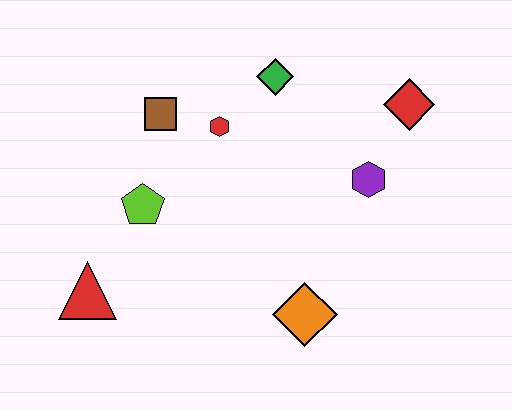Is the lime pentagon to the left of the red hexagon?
Yes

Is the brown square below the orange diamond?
No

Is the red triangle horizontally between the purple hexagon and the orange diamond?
No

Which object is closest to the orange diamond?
The purple hexagon is closest to the orange diamond.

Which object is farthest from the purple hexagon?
The red triangle is farthest from the purple hexagon.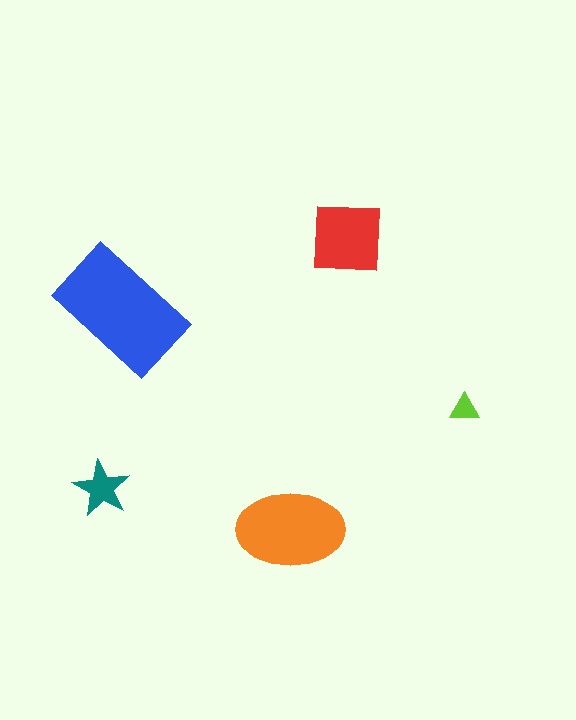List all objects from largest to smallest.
The blue rectangle, the orange ellipse, the red square, the teal star, the lime triangle.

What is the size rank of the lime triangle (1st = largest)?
5th.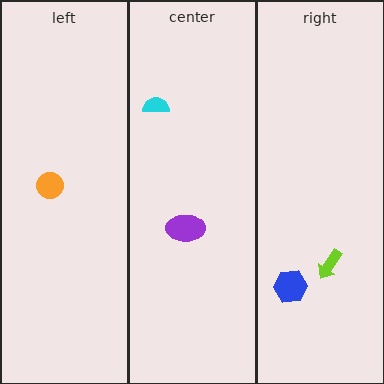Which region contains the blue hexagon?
The right region.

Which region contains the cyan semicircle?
The center region.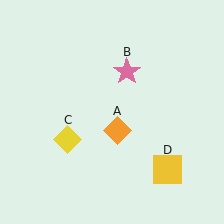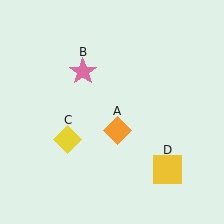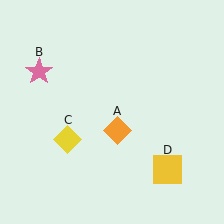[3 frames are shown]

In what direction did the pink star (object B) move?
The pink star (object B) moved left.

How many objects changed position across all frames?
1 object changed position: pink star (object B).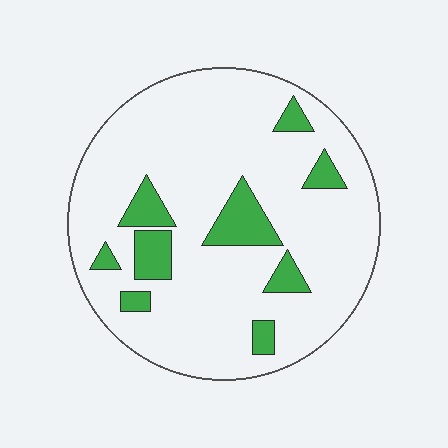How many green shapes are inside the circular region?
9.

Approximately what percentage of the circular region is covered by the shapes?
Approximately 15%.